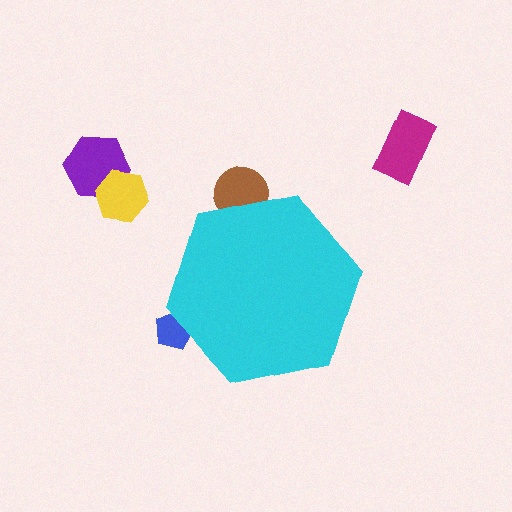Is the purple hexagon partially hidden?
No, the purple hexagon is fully visible.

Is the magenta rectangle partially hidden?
No, the magenta rectangle is fully visible.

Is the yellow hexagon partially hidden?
No, the yellow hexagon is fully visible.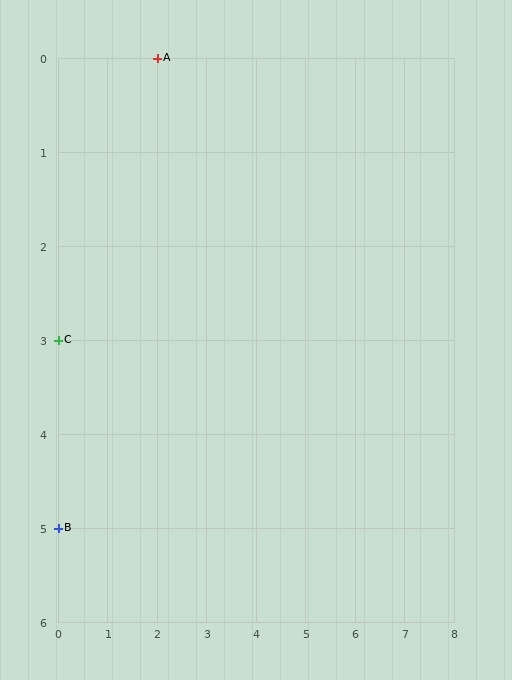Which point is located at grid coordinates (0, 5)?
Point B is at (0, 5).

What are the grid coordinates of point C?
Point C is at grid coordinates (0, 3).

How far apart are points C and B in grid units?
Points C and B are 2 rows apart.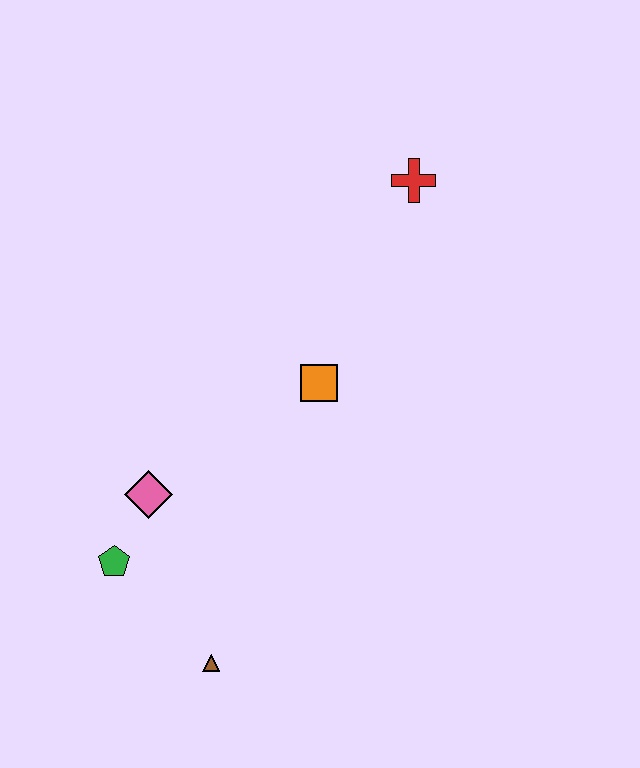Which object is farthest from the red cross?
The brown triangle is farthest from the red cross.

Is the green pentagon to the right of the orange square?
No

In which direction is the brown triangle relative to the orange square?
The brown triangle is below the orange square.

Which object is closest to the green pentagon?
The pink diamond is closest to the green pentagon.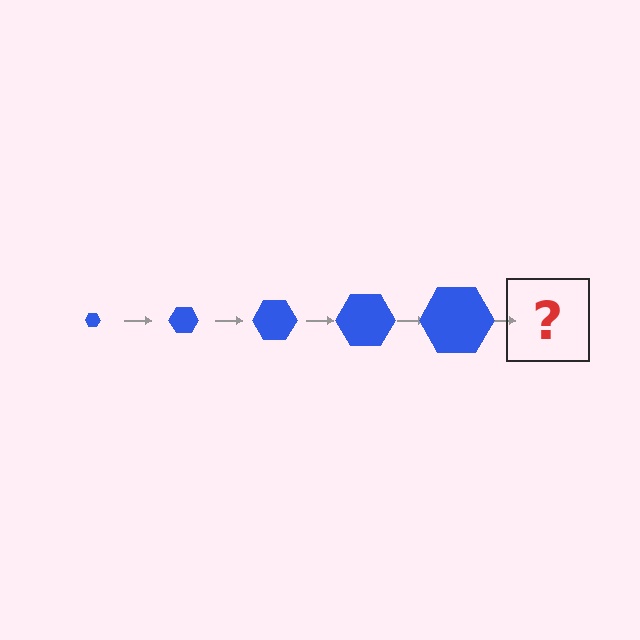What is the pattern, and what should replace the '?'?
The pattern is that the hexagon gets progressively larger each step. The '?' should be a blue hexagon, larger than the previous one.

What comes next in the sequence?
The next element should be a blue hexagon, larger than the previous one.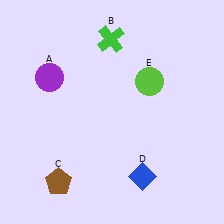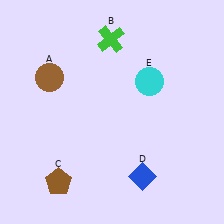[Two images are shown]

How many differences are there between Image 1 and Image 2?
There are 2 differences between the two images.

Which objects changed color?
A changed from purple to brown. E changed from lime to cyan.